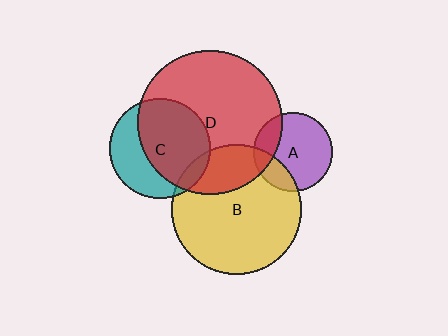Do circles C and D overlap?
Yes.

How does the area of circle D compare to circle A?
Approximately 3.4 times.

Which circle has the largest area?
Circle D (red).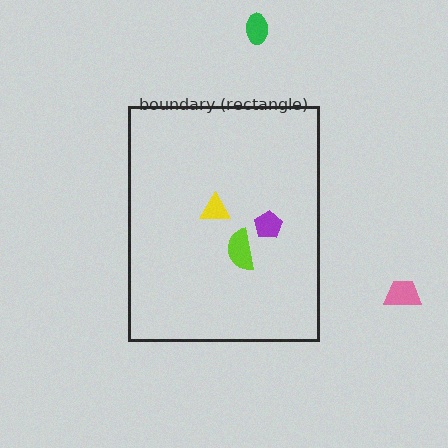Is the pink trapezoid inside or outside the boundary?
Outside.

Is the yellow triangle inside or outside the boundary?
Inside.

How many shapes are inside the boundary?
3 inside, 2 outside.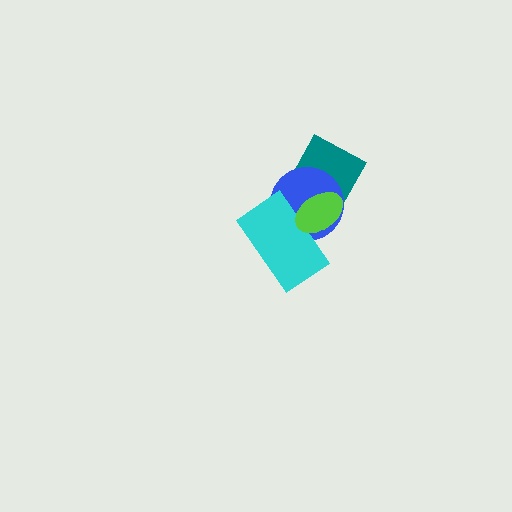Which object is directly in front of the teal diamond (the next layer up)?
The blue circle is directly in front of the teal diamond.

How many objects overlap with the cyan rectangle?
2 objects overlap with the cyan rectangle.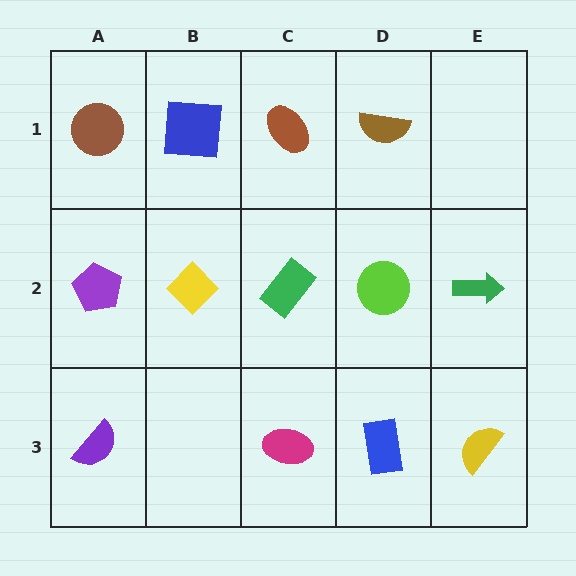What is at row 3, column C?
A magenta ellipse.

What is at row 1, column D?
A brown semicircle.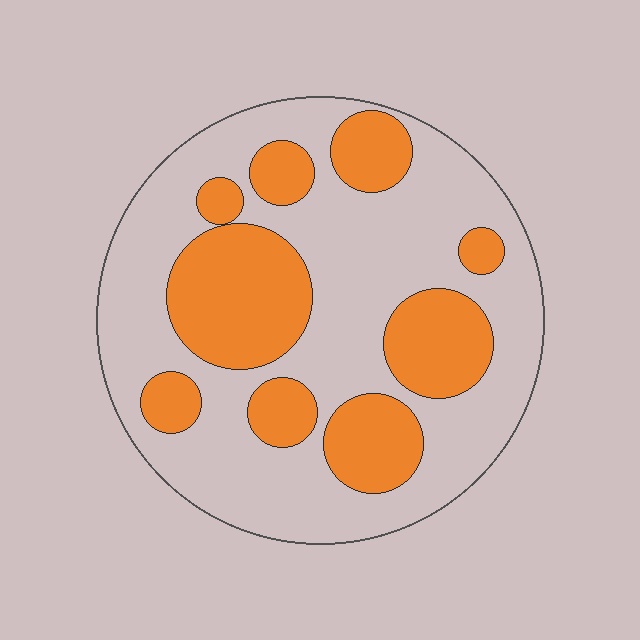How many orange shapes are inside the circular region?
9.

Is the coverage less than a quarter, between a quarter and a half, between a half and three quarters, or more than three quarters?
Between a quarter and a half.